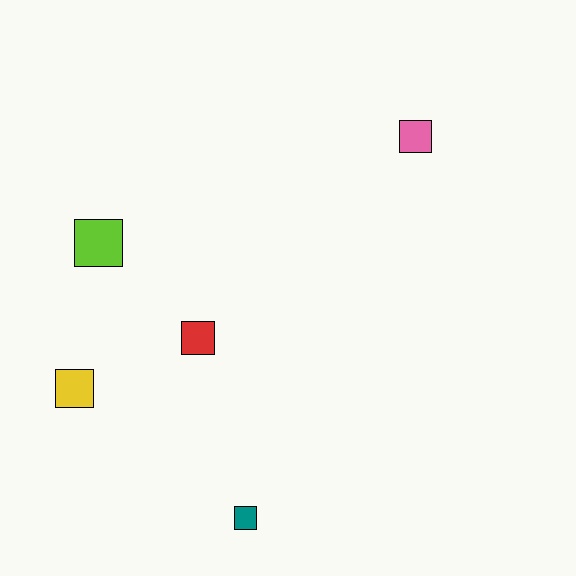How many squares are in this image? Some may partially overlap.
There are 5 squares.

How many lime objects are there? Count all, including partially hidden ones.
There is 1 lime object.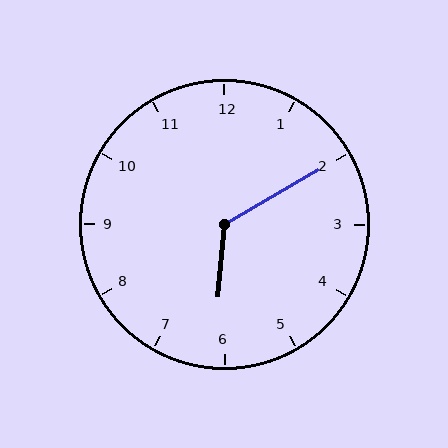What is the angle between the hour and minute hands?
Approximately 125 degrees.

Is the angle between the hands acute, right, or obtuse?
It is obtuse.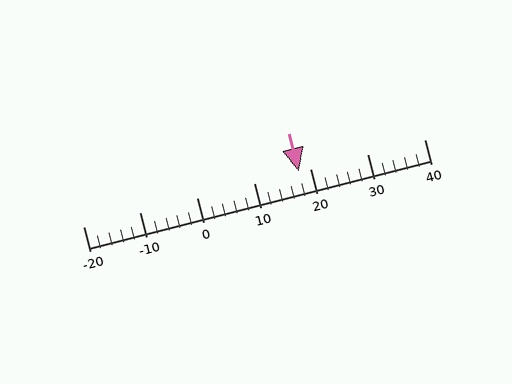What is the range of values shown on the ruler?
The ruler shows values from -20 to 40.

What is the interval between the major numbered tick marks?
The major tick marks are spaced 10 units apart.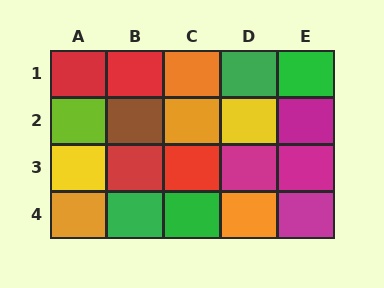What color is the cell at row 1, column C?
Orange.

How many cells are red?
4 cells are red.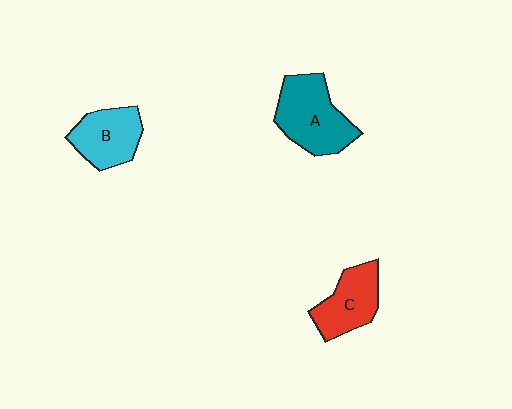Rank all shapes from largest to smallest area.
From largest to smallest: A (teal), B (cyan), C (red).